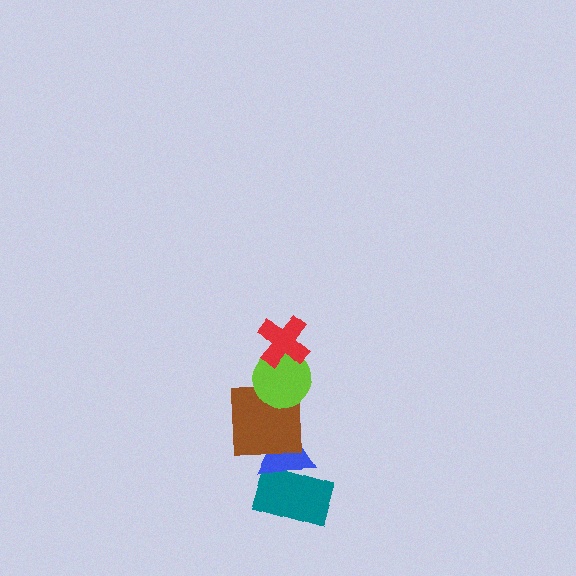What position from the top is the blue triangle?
The blue triangle is 4th from the top.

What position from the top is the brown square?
The brown square is 3rd from the top.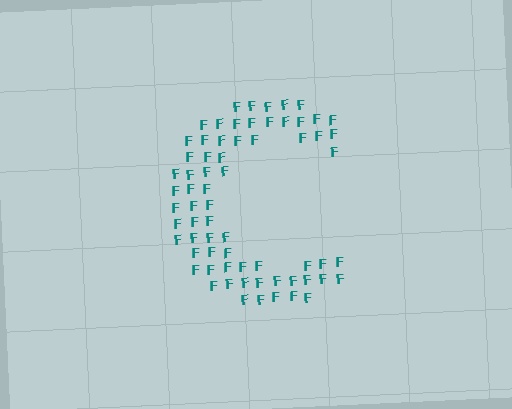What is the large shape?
The large shape is the letter C.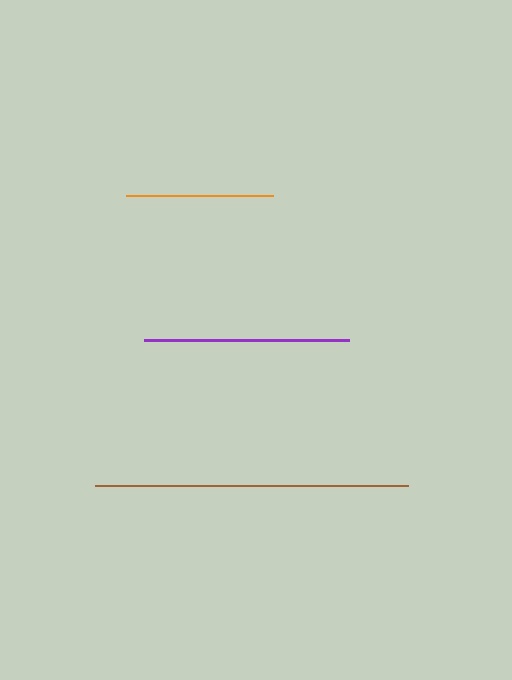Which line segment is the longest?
The brown line is the longest at approximately 313 pixels.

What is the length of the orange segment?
The orange segment is approximately 147 pixels long.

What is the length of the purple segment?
The purple segment is approximately 205 pixels long.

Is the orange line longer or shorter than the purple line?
The purple line is longer than the orange line.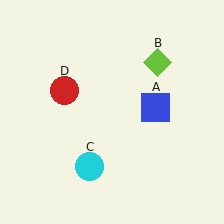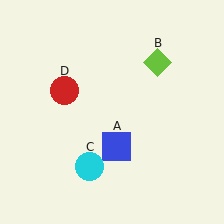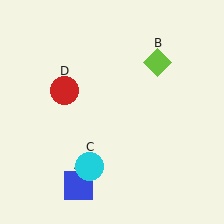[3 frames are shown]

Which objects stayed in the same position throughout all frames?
Lime diamond (object B) and cyan circle (object C) and red circle (object D) remained stationary.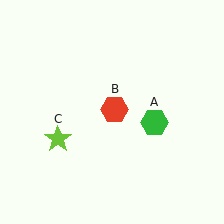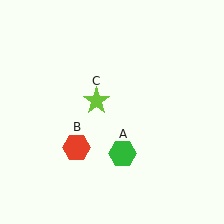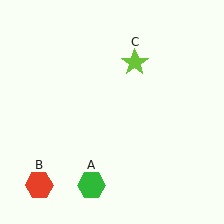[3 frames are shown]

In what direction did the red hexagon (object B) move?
The red hexagon (object B) moved down and to the left.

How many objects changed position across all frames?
3 objects changed position: green hexagon (object A), red hexagon (object B), lime star (object C).